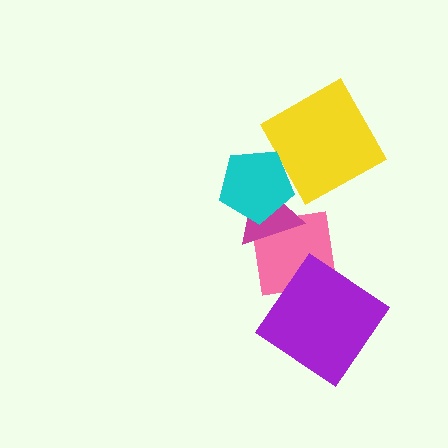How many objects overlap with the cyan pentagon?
1 object overlaps with the cyan pentagon.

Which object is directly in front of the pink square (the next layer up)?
The magenta triangle is directly in front of the pink square.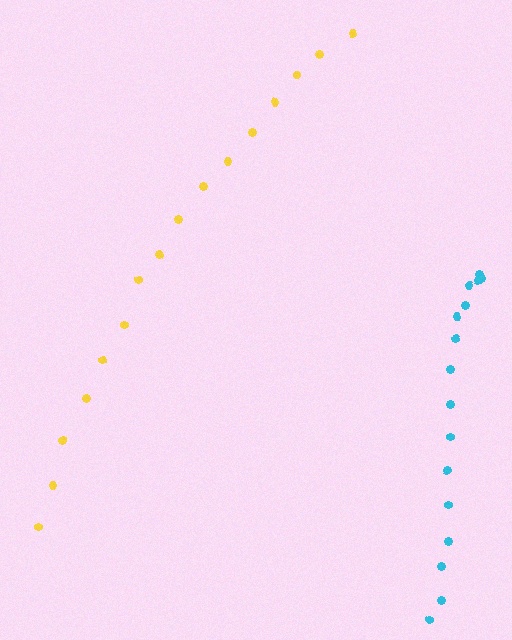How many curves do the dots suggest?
There are 2 distinct paths.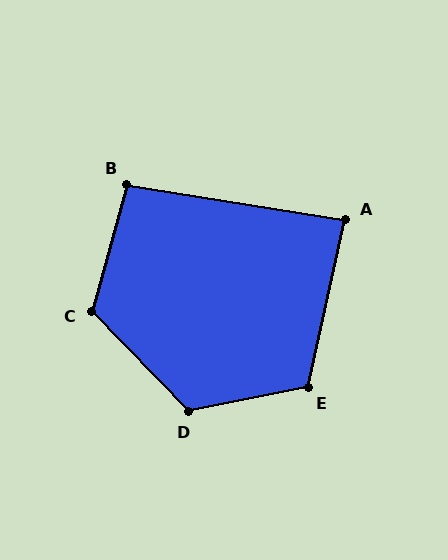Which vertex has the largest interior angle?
D, at approximately 123 degrees.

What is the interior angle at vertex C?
Approximately 120 degrees (obtuse).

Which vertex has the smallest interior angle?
A, at approximately 86 degrees.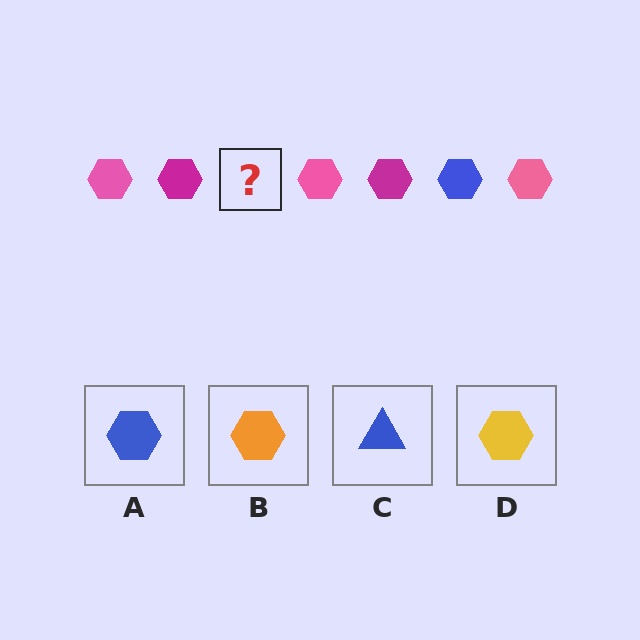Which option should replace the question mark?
Option A.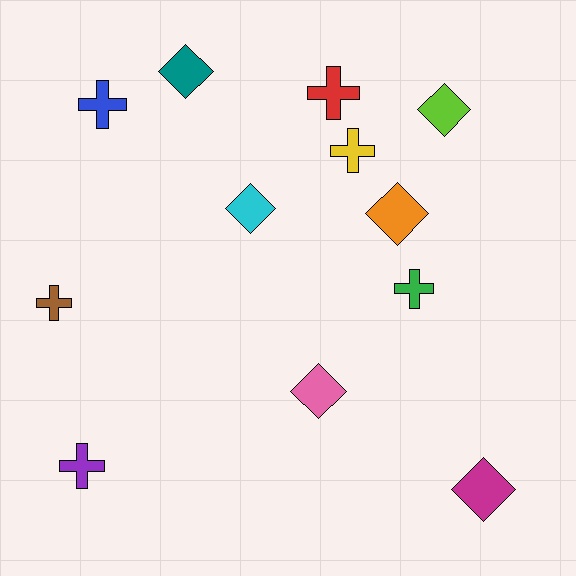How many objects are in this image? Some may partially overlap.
There are 12 objects.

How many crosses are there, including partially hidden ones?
There are 6 crosses.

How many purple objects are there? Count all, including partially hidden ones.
There is 1 purple object.